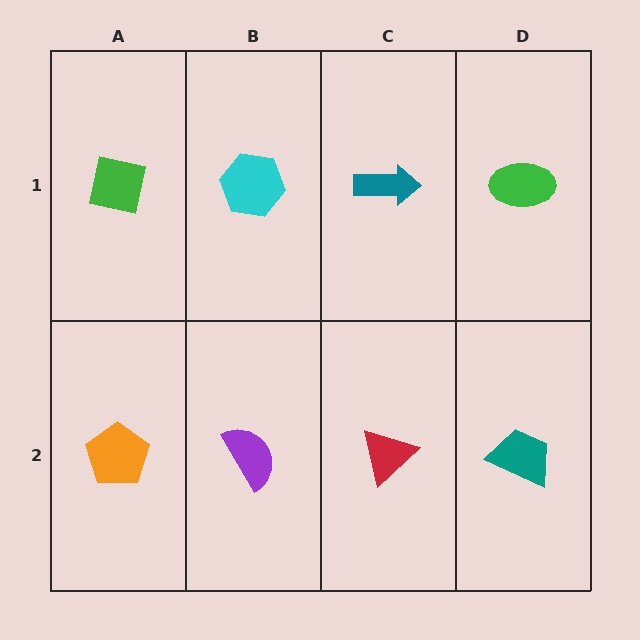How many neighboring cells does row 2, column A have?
2.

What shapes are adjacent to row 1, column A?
An orange pentagon (row 2, column A), a cyan hexagon (row 1, column B).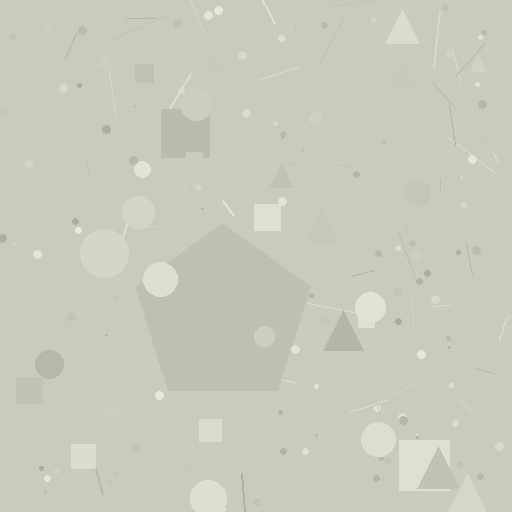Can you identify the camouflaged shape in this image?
The camouflaged shape is a pentagon.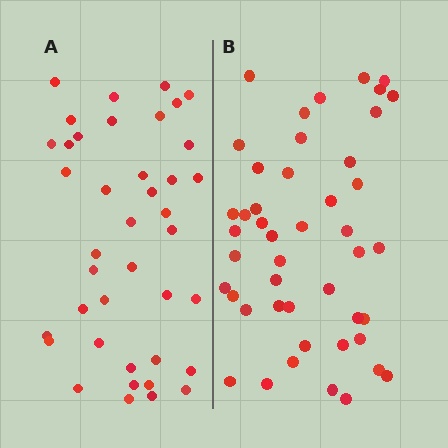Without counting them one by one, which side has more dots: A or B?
Region B (the right region) has more dots.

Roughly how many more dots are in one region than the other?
Region B has about 6 more dots than region A.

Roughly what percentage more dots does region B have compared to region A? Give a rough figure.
About 15% more.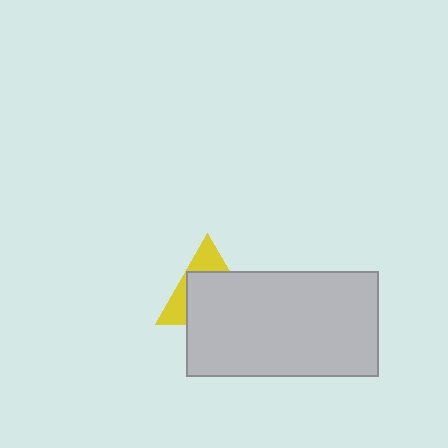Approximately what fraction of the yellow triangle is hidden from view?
Roughly 65% of the yellow triangle is hidden behind the light gray rectangle.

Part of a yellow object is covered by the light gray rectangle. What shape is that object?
It is a triangle.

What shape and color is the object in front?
The object in front is a light gray rectangle.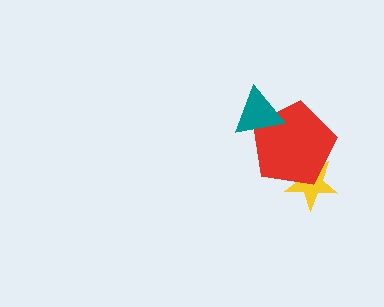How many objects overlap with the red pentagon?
2 objects overlap with the red pentagon.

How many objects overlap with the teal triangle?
1 object overlaps with the teal triangle.